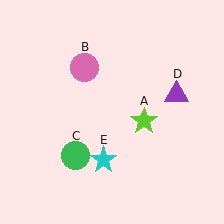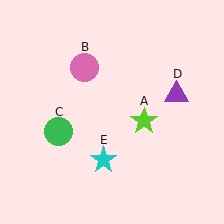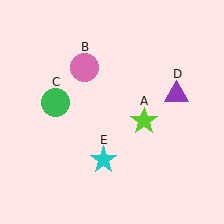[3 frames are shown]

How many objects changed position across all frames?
1 object changed position: green circle (object C).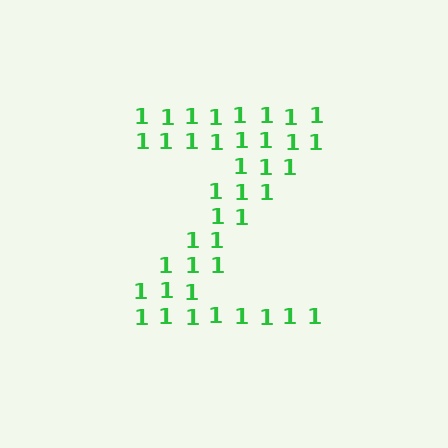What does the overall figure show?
The overall figure shows the letter Z.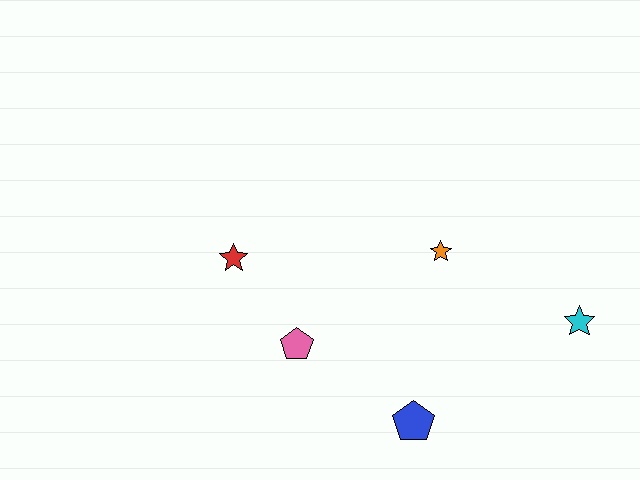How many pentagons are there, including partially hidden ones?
There are 2 pentagons.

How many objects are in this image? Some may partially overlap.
There are 5 objects.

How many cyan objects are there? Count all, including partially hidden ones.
There is 1 cyan object.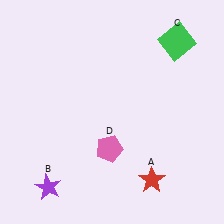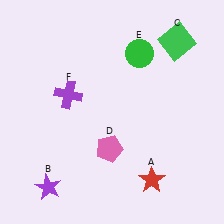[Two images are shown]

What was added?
A green circle (E), a purple cross (F) were added in Image 2.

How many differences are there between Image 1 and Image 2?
There are 2 differences between the two images.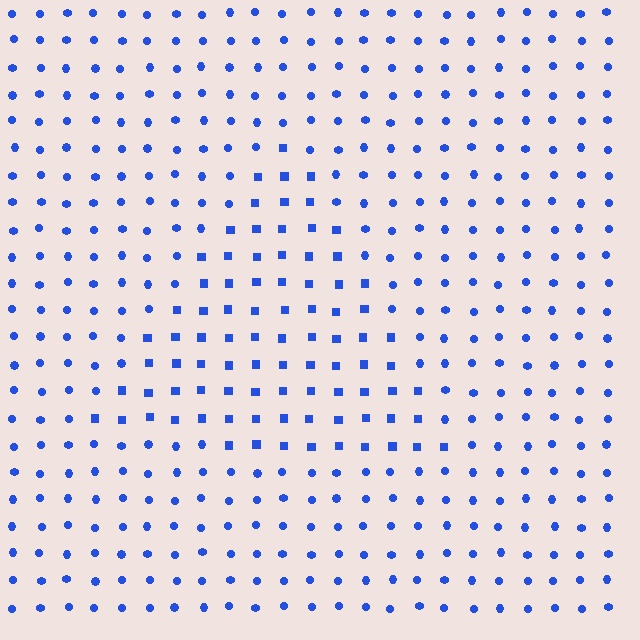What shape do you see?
I see a triangle.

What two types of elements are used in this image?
The image uses squares inside the triangle region and circles outside it.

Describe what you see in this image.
The image is filled with small blue elements arranged in a uniform grid. A triangle-shaped region contains squares, while the surrounding area contains circles. The boundary is defined purely by the change in element shape.